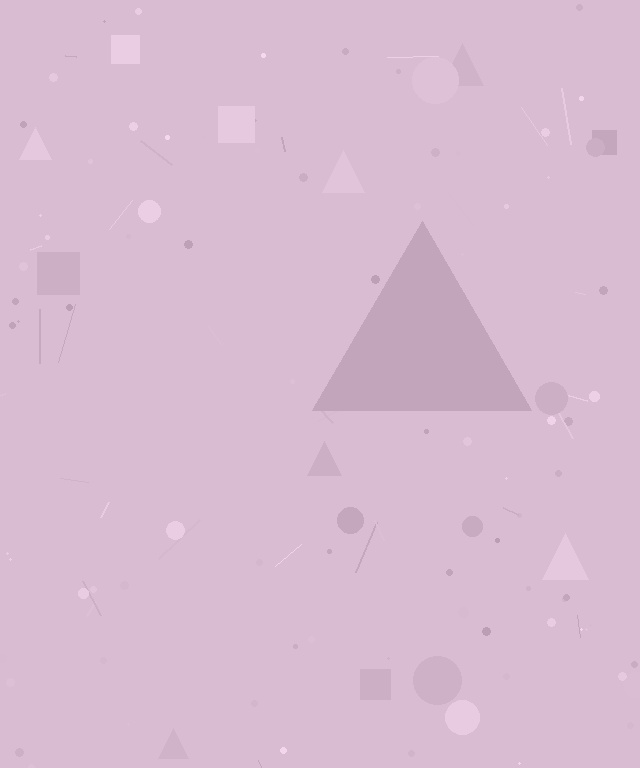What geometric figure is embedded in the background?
A triangle is embedded in the background.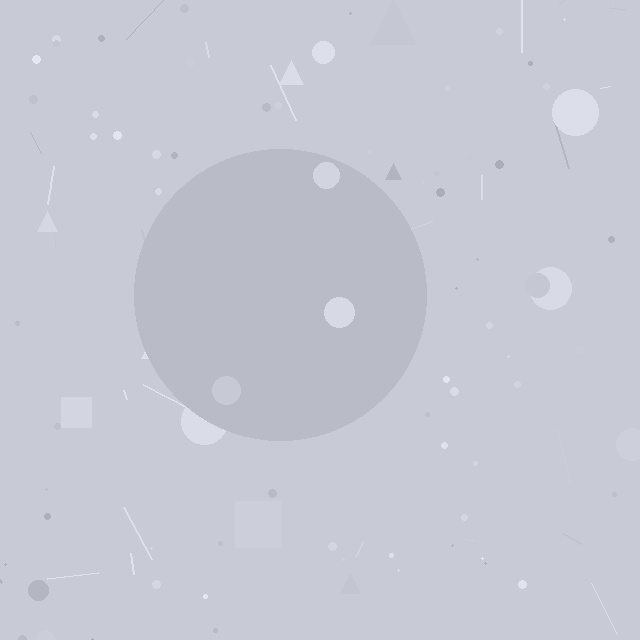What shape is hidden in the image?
A circle is hidden in the image.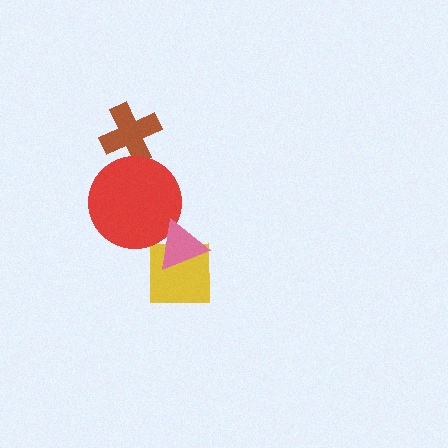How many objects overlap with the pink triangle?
2 objects overlap with the pink triangle.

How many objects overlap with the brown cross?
1 object overlaps with the brown cross.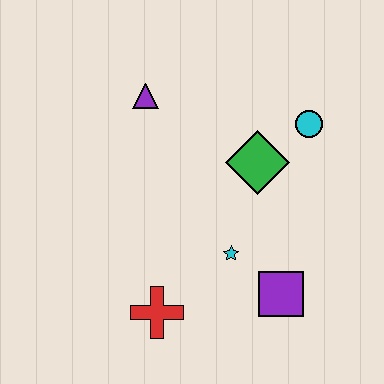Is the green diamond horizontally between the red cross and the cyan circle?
Yes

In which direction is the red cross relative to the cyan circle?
The red cross is below the cyan circle.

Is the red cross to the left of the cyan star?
Yes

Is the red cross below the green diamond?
Yes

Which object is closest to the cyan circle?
The green diamond is closest to the cyan circle.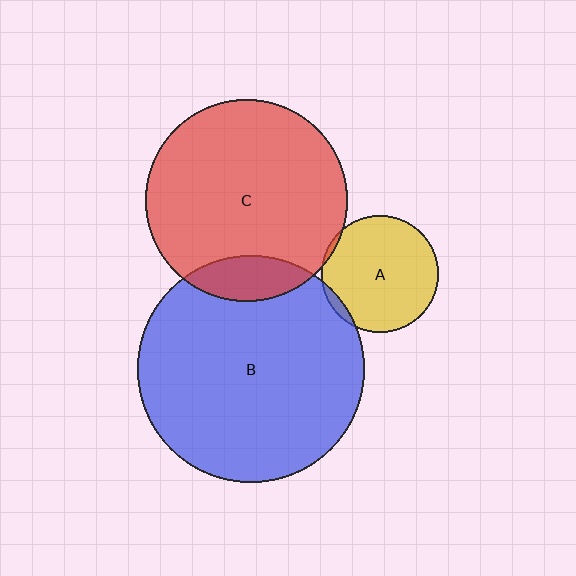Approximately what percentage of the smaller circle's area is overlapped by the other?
Approximately 5%.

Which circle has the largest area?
Circle B (blue).